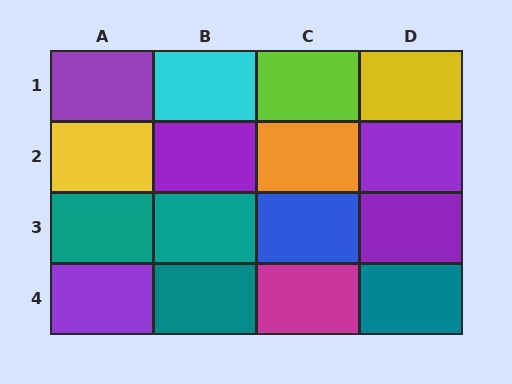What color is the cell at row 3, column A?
Teal.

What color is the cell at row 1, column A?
Purple.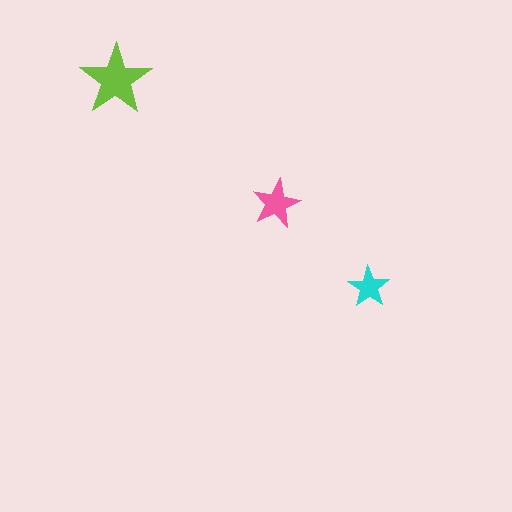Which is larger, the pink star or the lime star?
The lime one.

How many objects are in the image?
There are 3 objects in the image.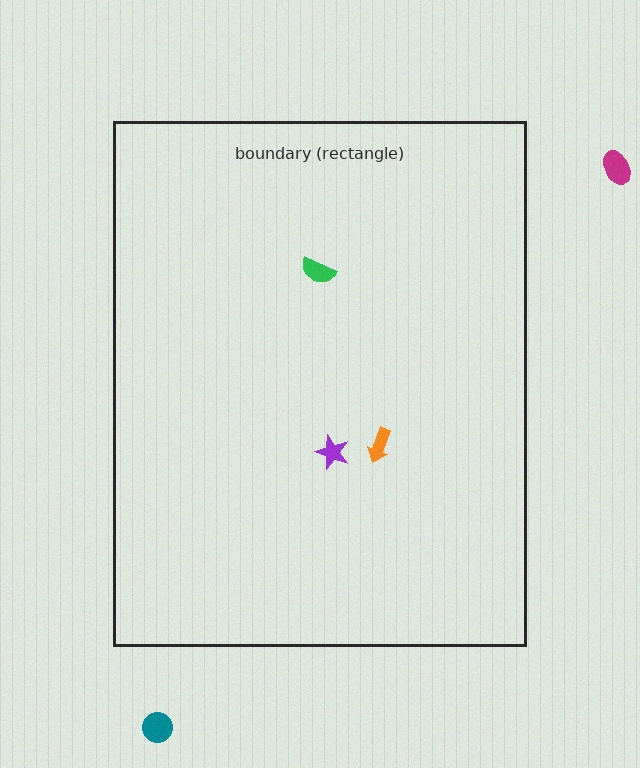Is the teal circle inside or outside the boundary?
Outside.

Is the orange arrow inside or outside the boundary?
Inside.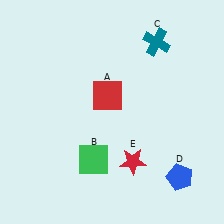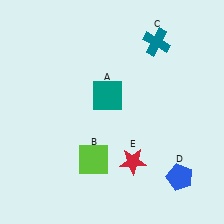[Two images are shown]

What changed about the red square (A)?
In Image 1, A is red. In Image 2, it changed to teal.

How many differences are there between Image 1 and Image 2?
There are 2 differences between the two images.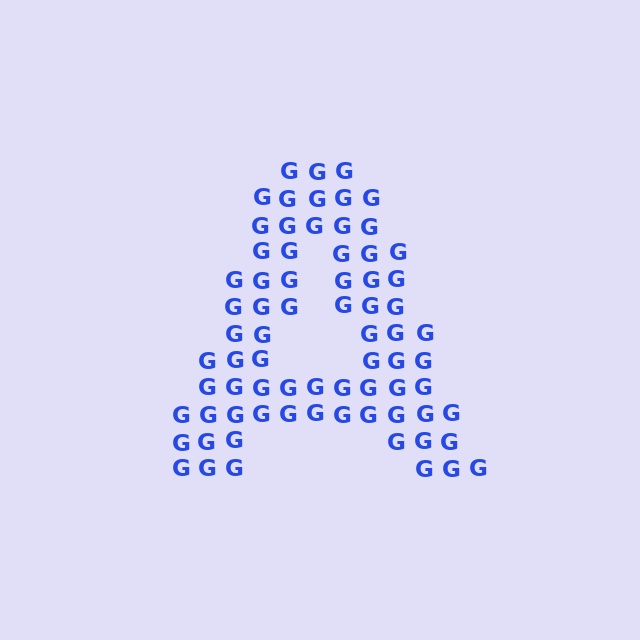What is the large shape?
The large shape is the letter A.